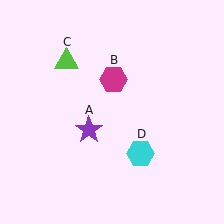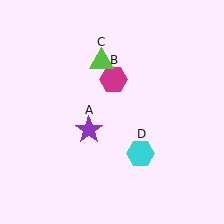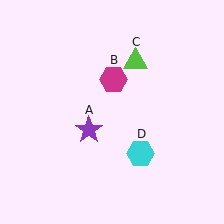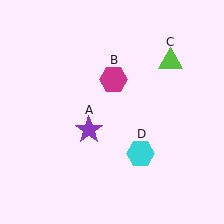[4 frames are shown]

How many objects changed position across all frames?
1 object changed position: lime triangle (object C).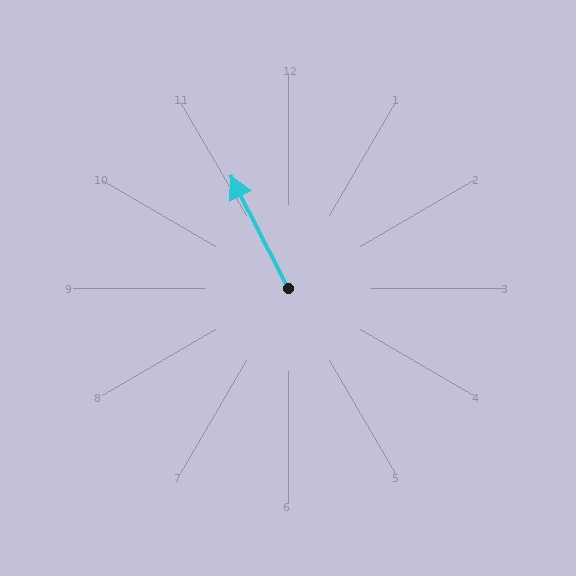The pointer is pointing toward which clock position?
Roughly 11 o'clock.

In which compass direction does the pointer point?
Northwest.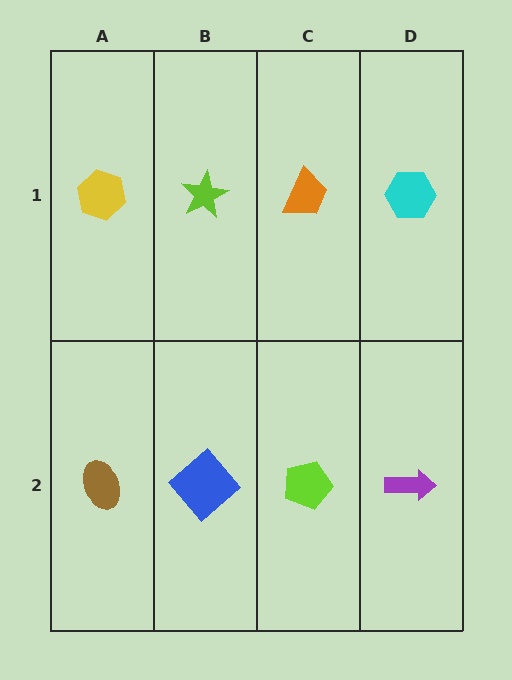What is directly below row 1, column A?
A brown ellipse.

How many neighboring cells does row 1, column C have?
3.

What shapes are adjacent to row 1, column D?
A purple arrow (row 2, column D), an orange trapezoid (row 1, column C).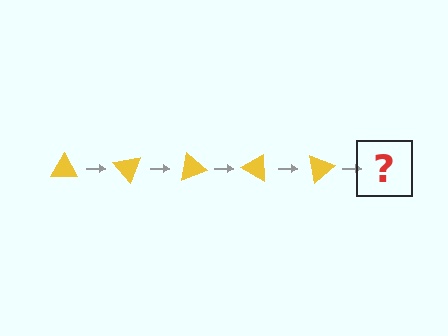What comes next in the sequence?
The next element should be a yellow triangle rotated 250 degrees.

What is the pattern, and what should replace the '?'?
The pattern is that the triangle rotates 50 degrees each step. The '?' should be a yellow triangle rotated 250 degrees.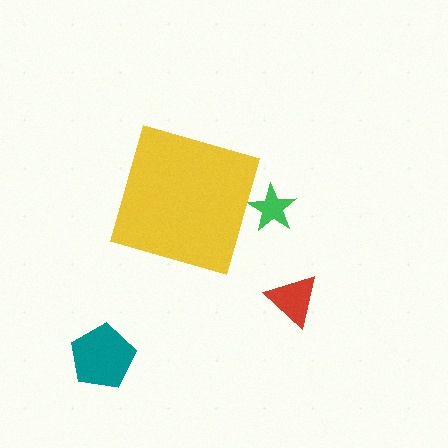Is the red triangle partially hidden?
No, the red triangle is fully visible.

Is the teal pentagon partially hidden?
No, the teal pentagon is fully visible.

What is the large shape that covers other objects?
A yellow diamond.